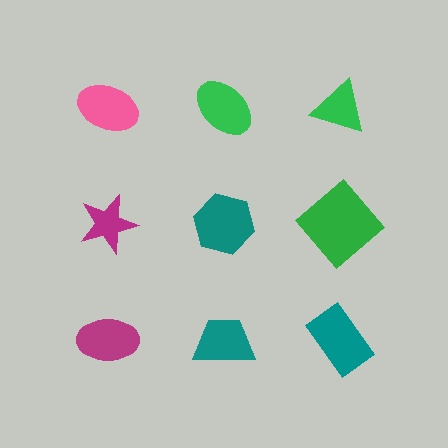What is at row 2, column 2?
A teal hexagon.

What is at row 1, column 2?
A green ellipse.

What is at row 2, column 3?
A green diamond.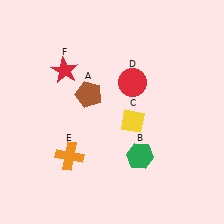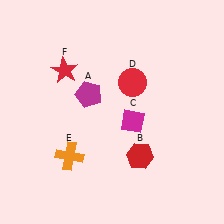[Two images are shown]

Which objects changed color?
A changed from brown to magenta. B changed from green to red. C changed from yellow to magenta.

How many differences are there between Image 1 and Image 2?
There are 3 differences between the two images.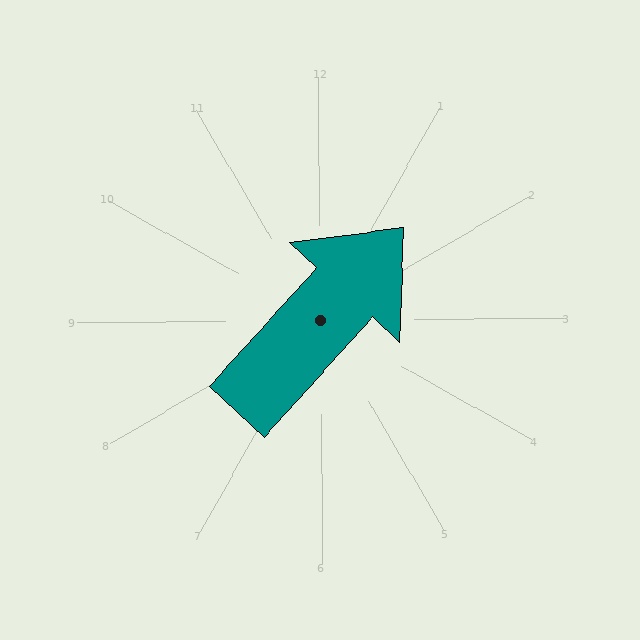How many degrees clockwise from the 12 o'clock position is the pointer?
Approximately 43 degrees.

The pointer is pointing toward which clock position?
Roughly 1 o'clock.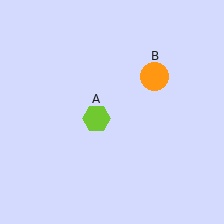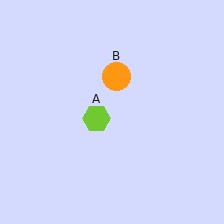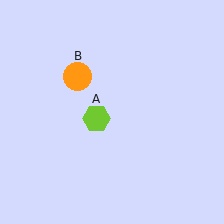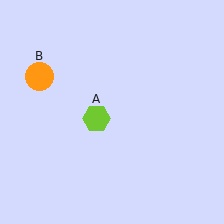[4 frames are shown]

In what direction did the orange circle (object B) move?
The orange circle (object B) moved left.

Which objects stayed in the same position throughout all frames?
Lime hexagon (object A) remained stationary.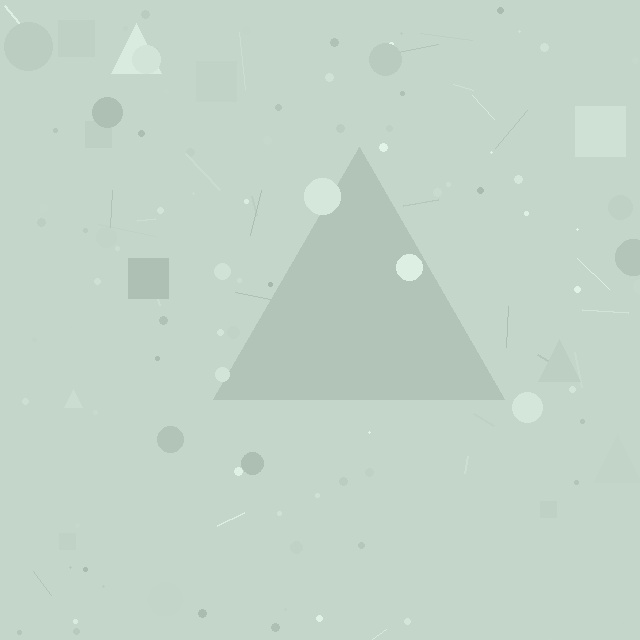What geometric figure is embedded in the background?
A triangle is embedded in the background.